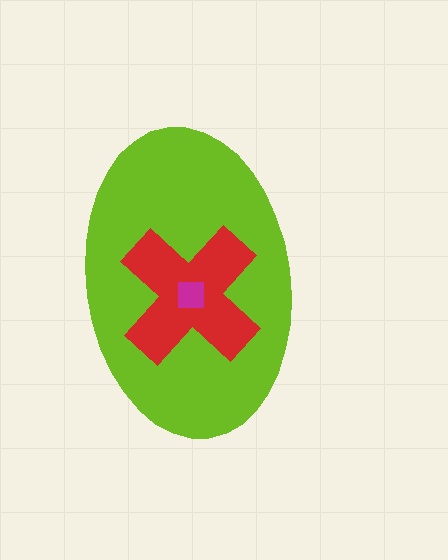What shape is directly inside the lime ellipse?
The red cross.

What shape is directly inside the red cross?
The magenta square.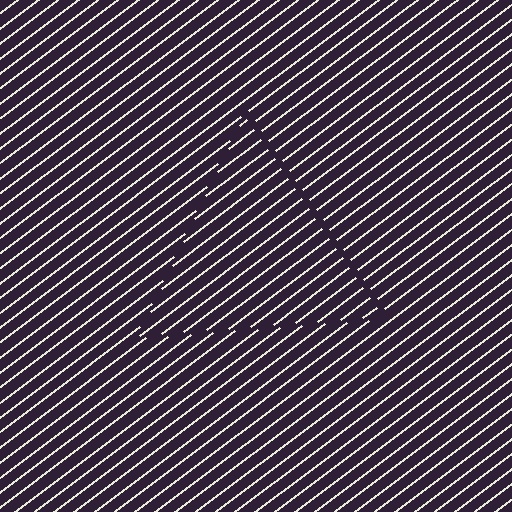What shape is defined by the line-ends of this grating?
An illusory triangle. The interior of the shape contains the same grating, shifted by half a period — the contour is defined by the phase discontinuity where line-ends from the inner and outer gratings abut.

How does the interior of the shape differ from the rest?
The interior of the shape contains the same grating, shifted by half a period — the contour is defined by the phase discontinuity where line-ends from the inner and outer gratings abut.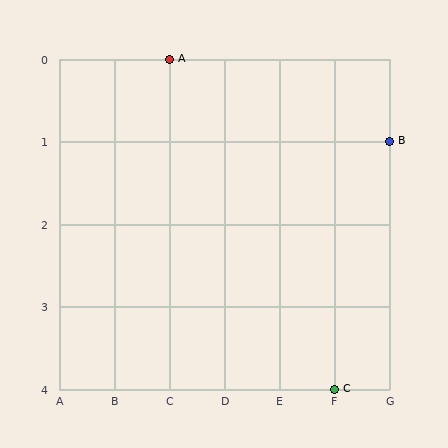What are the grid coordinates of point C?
Point C is at grid coordinates (F, 4).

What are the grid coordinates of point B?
Point B is at grid coordinates (G, 1).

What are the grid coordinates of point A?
Point A is at grid coordinates (C, 0).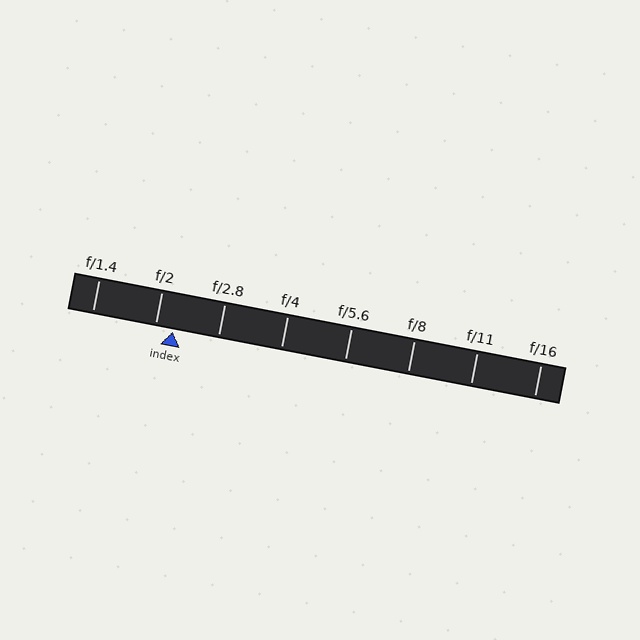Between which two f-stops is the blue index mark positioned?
The index mark is between f/2 and f/2.8.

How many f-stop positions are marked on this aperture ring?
There are 8 f-stop positions marked.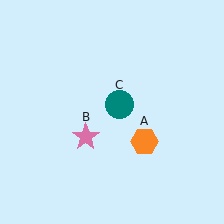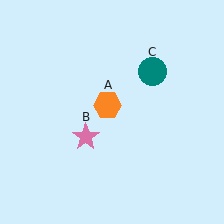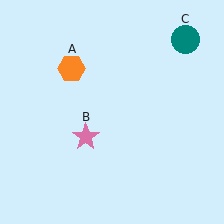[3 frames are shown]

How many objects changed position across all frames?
2 objects changed position: orange hexagon (object A), teal circle (object C).